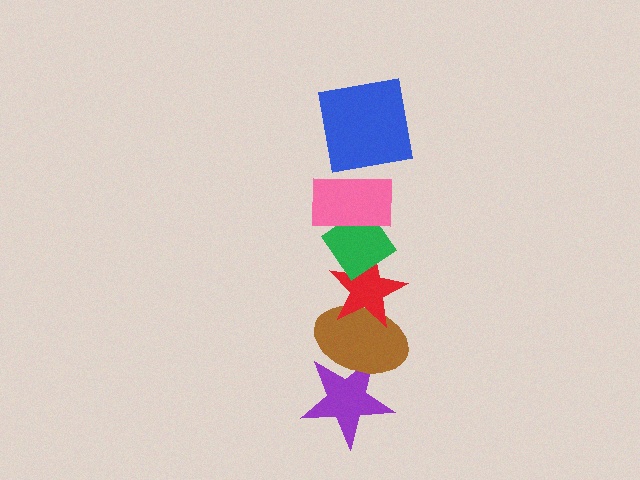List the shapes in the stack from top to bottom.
From top to bottom: the blue square, the pink rectangle, the green diamond, the red star, the brown ellipse, the purple star.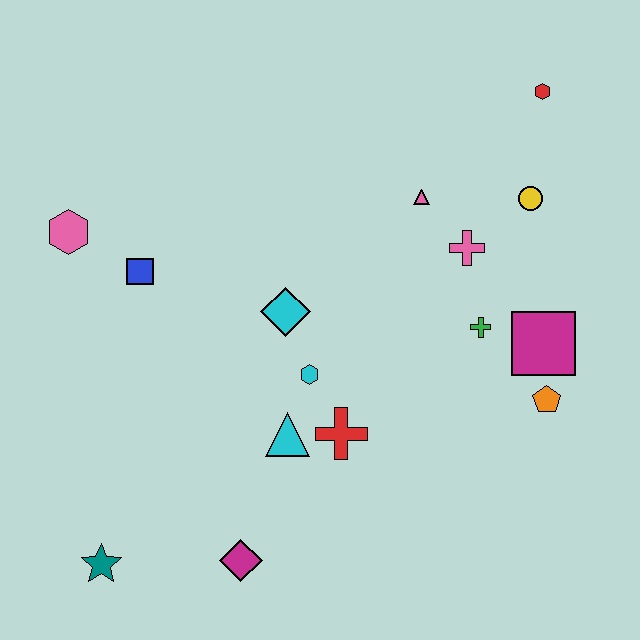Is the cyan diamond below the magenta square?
No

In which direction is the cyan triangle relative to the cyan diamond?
The cyan triangle is below the cyan diamond.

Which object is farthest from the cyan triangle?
The red hexagon is farthest from the cyan triangle.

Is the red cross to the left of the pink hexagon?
No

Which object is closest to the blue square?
The pink hexagon is closest to the blue square.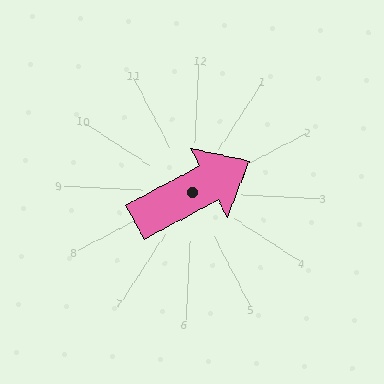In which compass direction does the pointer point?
Northeast.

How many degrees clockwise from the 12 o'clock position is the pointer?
Approximately 59 degrees.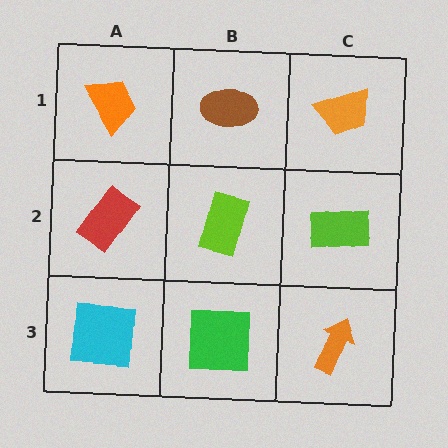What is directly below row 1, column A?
A red rectangle.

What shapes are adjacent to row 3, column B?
A lime rectangle (row 2, column B), a cyan square (row 3, column A), an orange arrow (row 3, column C).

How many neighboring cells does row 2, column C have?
3.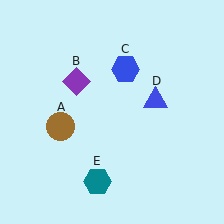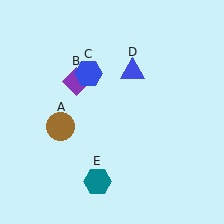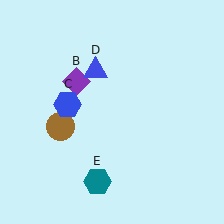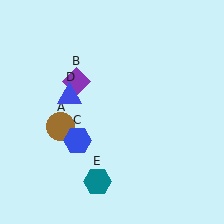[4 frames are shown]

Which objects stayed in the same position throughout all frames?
Brown circle (object A) and purple diamond (object B) and teal hexagon (object E) remained stationary.